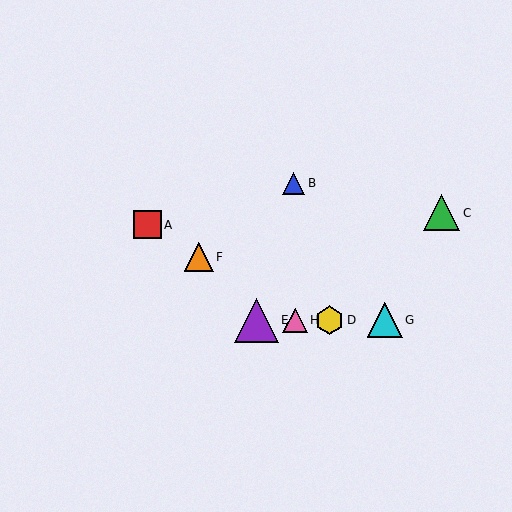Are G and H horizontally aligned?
Yes, both are at y≈320.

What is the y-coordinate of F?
Object F is at y≈257.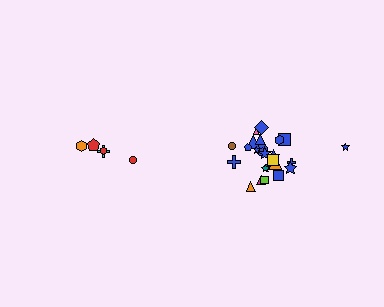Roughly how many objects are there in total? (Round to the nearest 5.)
Roughly 30 objects in total.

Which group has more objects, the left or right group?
The right group.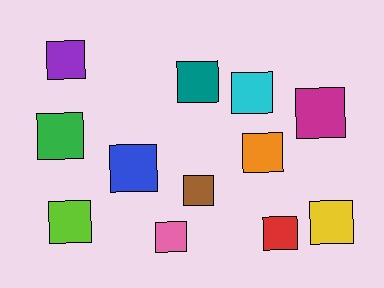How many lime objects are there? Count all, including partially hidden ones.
There is 1 lime object.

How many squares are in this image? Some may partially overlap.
There are 12 squares.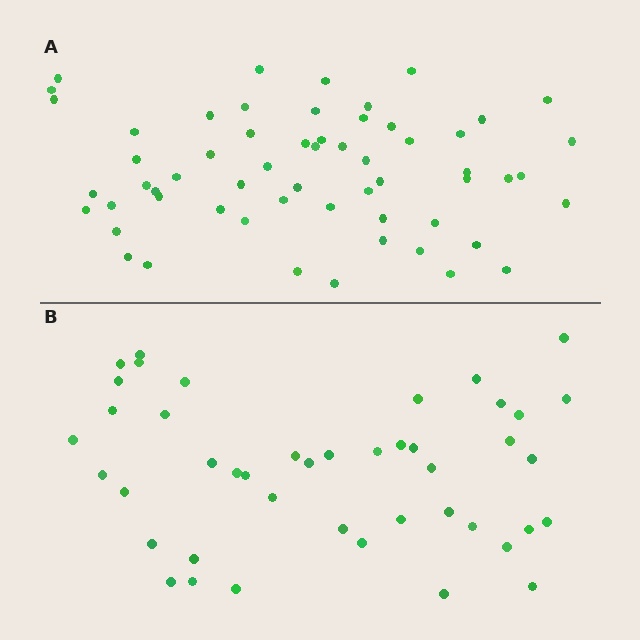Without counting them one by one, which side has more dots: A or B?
Region A (the top region) has more dots.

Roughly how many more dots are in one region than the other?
Region A has approximately 15 more dots than region B.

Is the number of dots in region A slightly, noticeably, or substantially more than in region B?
Region A has noticeably more, but not dramatically so. The ratio is roughly 1.3 to 1.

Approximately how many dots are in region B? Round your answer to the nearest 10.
About 40 dots. (The exact count is 44, which rounds to 40.)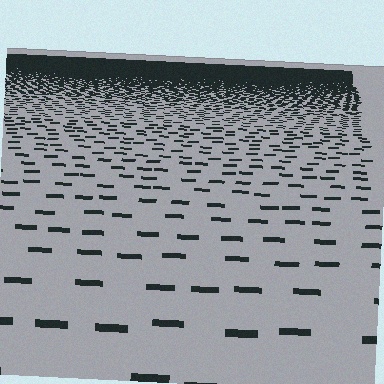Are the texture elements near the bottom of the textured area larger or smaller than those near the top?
Larger. Near the bottom, elements are closer to the viewer and appear at a bigger on-screen size.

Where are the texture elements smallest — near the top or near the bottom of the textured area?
Near the top.